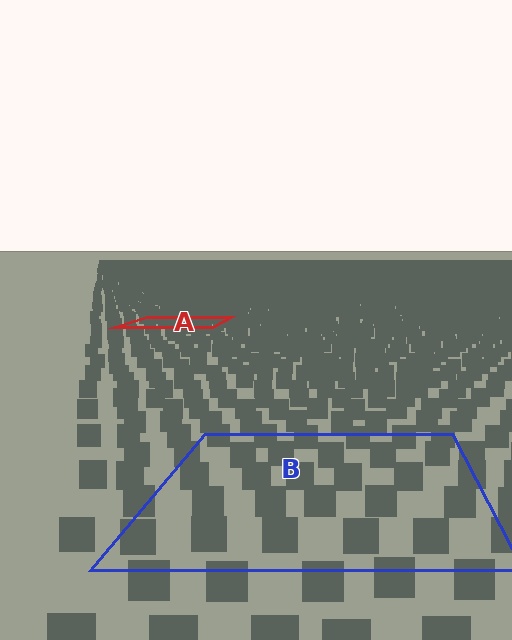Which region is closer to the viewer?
Region B is closer. The texture elements there are larger and more spread out.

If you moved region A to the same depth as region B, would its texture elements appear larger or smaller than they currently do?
They would appear larger. At a closer depth, the same texture elements are projected at a bigger on-screen size.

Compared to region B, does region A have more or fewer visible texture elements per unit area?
Region A has more texture elements per unit area — they are packed more densely because it is farther away.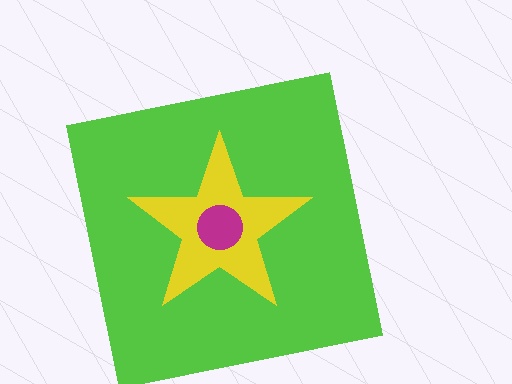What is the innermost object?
The magenta circle.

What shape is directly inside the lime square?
The yellow star.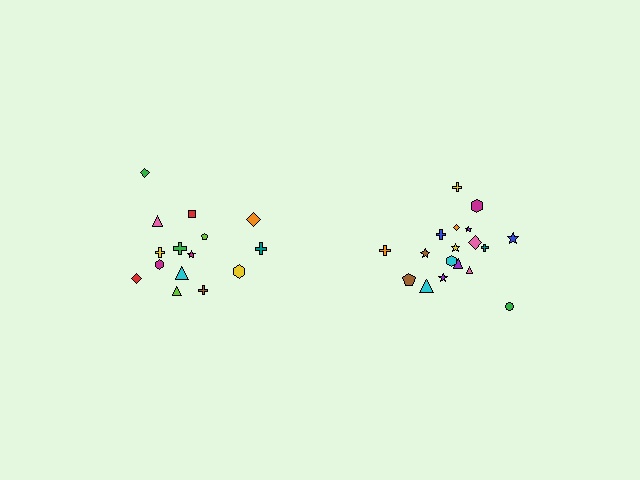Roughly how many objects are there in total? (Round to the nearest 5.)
Roughly 35 objects in total.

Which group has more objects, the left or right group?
The right group.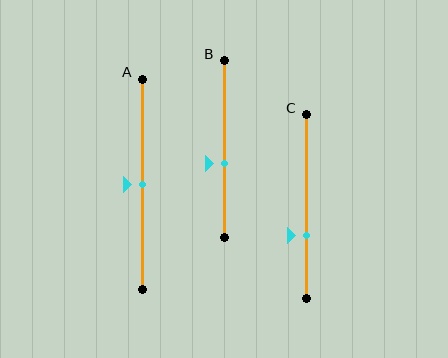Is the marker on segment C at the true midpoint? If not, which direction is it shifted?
No, the marker on segment C is shifted downward by about 16% of the segment length.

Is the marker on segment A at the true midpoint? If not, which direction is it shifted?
Yes, the marker on segment A is at the true midpoint.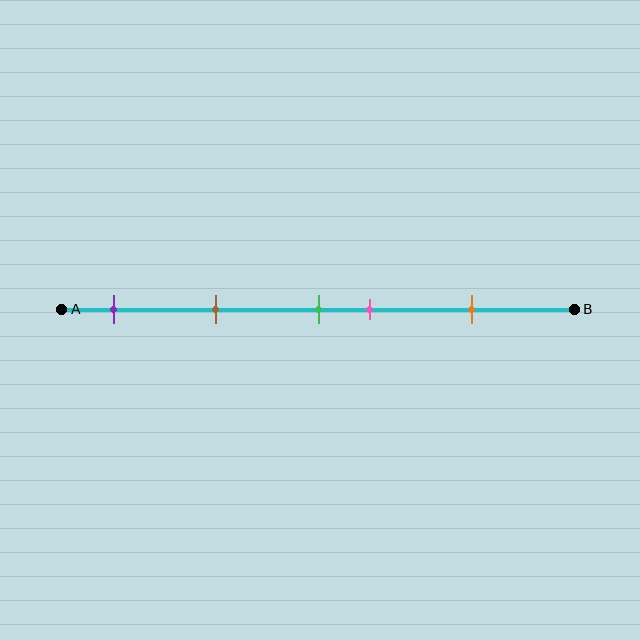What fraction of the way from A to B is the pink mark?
The pink mark is approximately 60% (0.6) of the way from A to B.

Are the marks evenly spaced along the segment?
No, the marks are not evenly spaced.